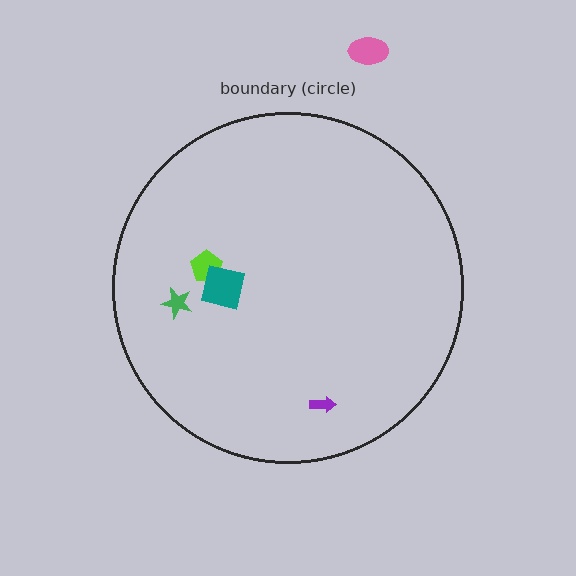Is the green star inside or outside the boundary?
Inside.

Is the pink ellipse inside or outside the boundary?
Outside.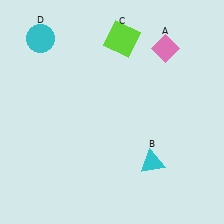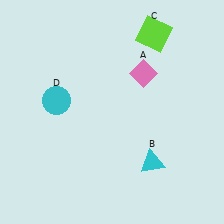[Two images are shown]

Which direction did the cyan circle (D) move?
The cyan circle (D) moved down.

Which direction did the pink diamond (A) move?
The pink diamond (A) moved down.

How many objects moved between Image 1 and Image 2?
3 objects moved between the two images.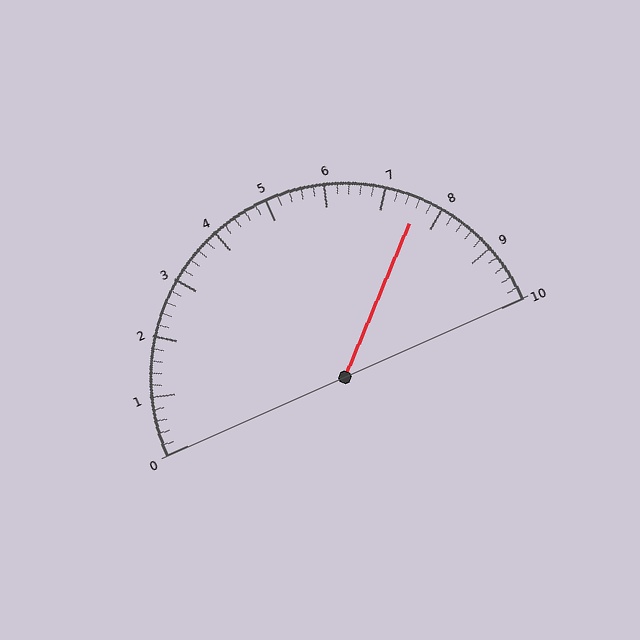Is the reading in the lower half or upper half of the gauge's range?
The reading is in the upper half of the range (0 to 10).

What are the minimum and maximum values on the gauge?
The gauge ranges from 0 to 10.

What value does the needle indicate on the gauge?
The needle indicates approximately 7.6.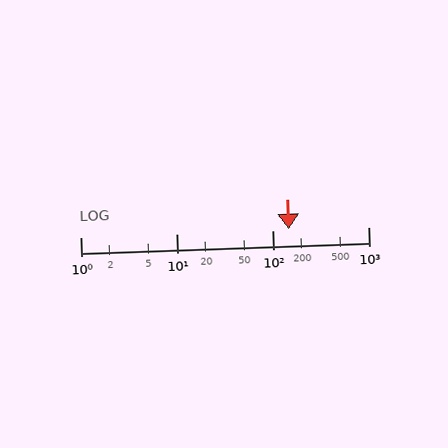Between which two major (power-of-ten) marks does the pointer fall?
The pointer is between 100 and 1000.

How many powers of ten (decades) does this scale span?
The scale spans 3 decades, from 1 to 1000.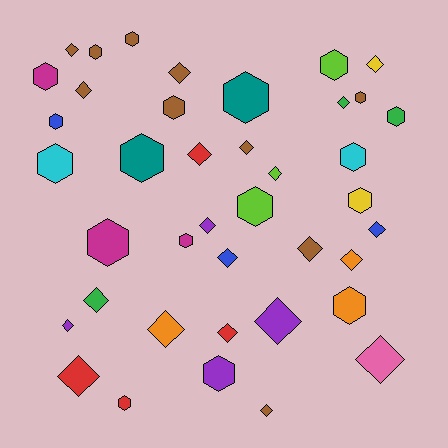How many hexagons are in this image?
There are 19 hexagons.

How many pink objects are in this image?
There is 1 pink object.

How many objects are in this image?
There are 40 objects.